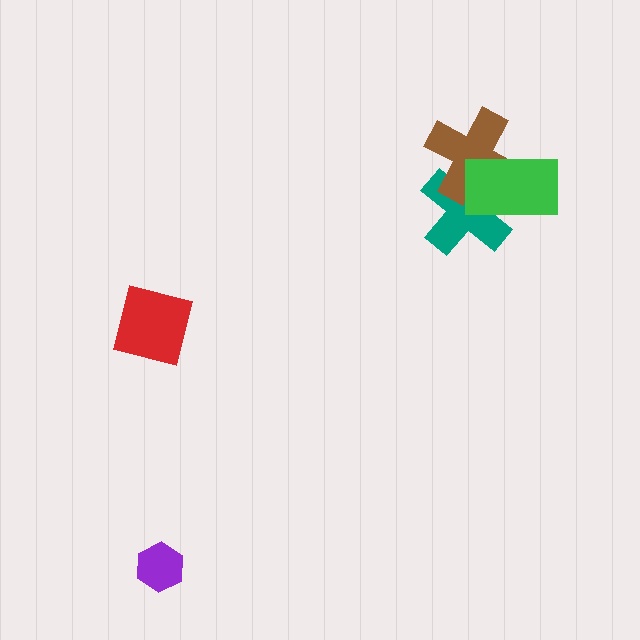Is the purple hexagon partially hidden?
No, no other shape covers it.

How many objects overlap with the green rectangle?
2 objects overlap with the green rectangle.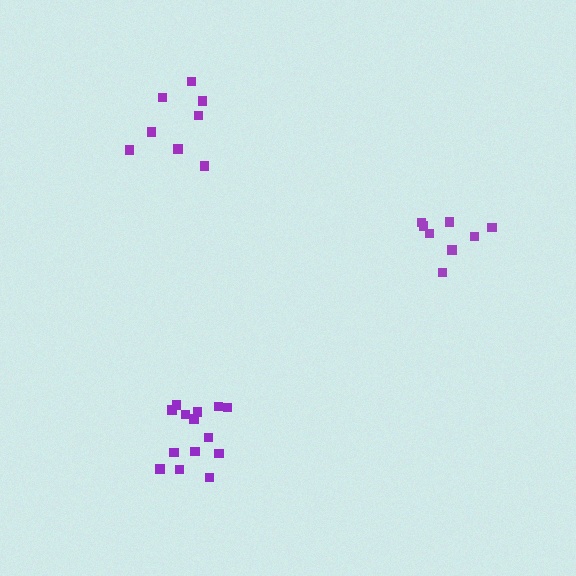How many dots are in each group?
Group 1: 14 dots, Group 2: 8 dots, Group 3: 8 dots (30 total).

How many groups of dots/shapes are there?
There are 3 groups.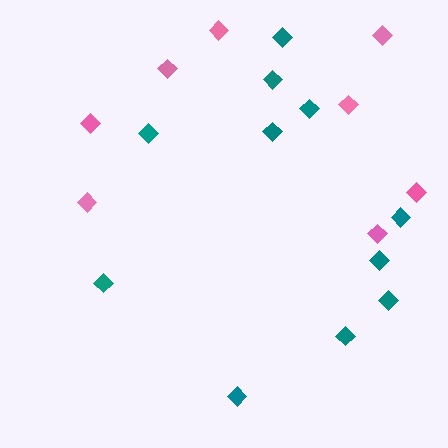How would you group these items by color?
There are 2 groups: one group of teal diamonds (11) and one group of pink diamonds (8).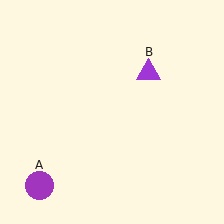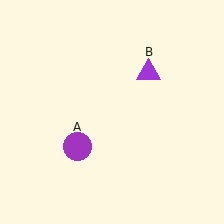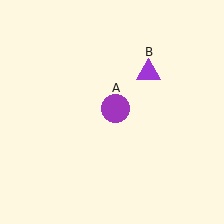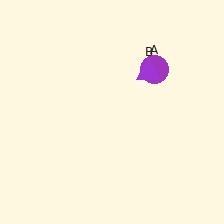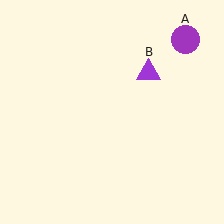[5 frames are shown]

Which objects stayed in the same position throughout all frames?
Purple triangle (object B) remained stationary.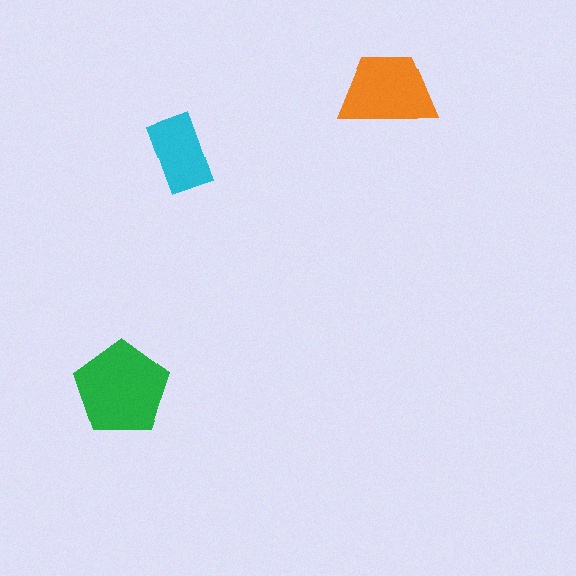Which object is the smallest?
The cyan rectangle.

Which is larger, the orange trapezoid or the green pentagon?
The green pentagon.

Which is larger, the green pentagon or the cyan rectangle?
The green pentagon.